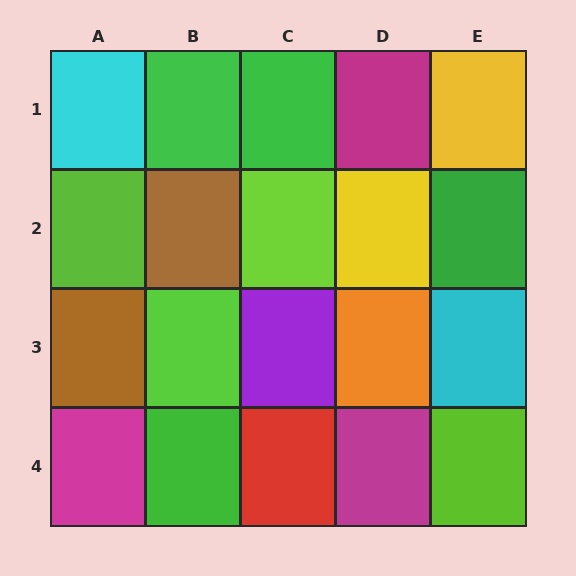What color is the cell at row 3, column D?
Orange.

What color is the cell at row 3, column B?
Lime.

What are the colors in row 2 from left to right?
Lime, brown, lime, yellow, green.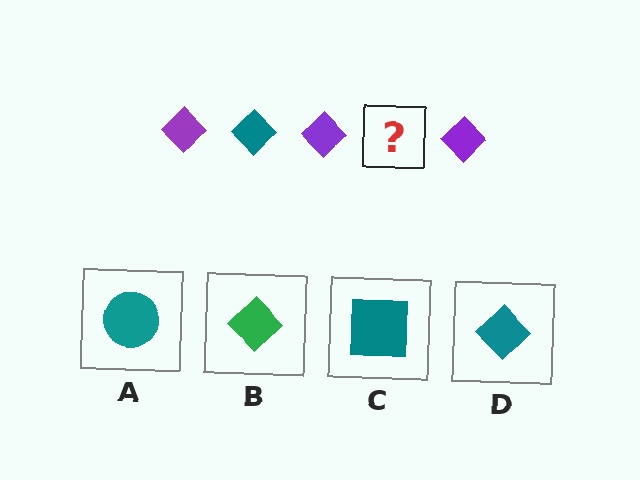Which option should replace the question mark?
Option D.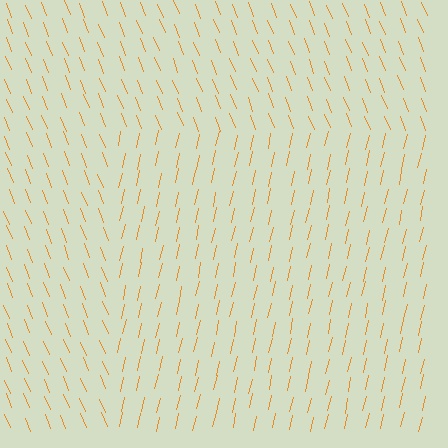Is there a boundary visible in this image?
Yes, there is a texture boundary formed by a change in line orientation.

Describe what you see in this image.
The image is filled with small orange line segments. A rectangle region in the image has lines oriented differently from the surrounding lines, creating a visible texture boundary.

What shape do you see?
I see a rectangle.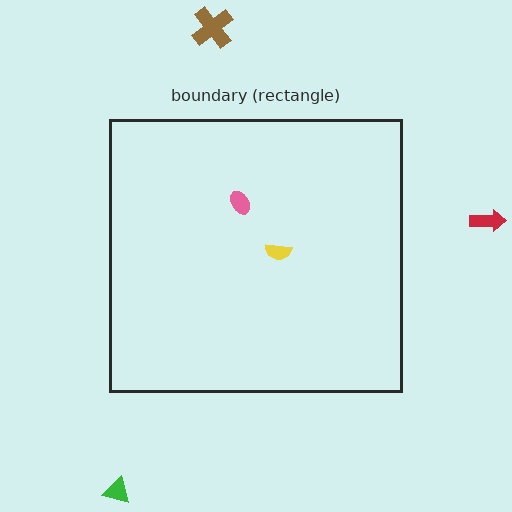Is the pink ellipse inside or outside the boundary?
Inside.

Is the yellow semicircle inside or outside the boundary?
Inside.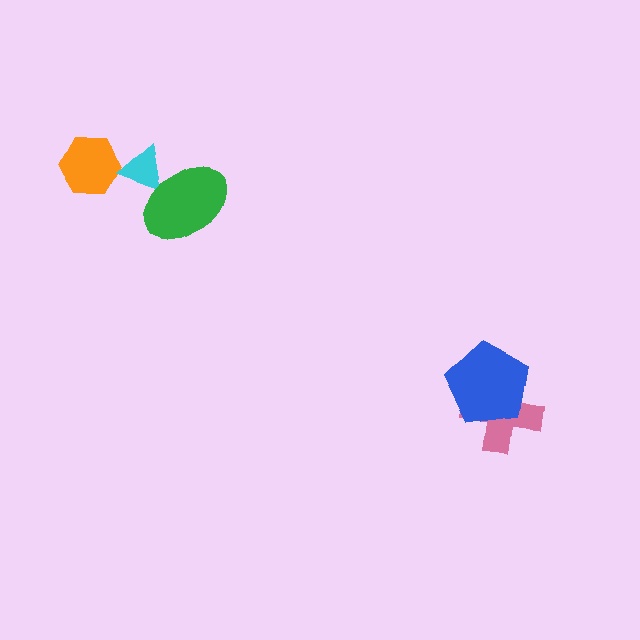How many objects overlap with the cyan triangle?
1 object overlaps with the cyan triangle.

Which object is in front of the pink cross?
The blue pentagon is in front of the pink cross.